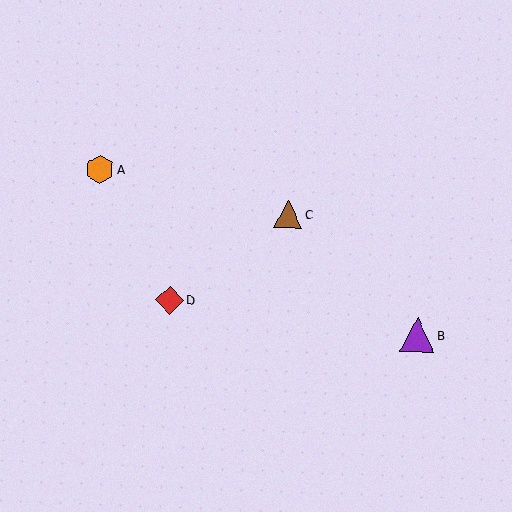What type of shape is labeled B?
Shape B is a purple triangle.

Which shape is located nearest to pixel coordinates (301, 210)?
The brown triangle (labeled C) at (288, 214) is nearest to that location.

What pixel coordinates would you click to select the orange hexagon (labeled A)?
Click at (100, 169) to select the orange hexagon A.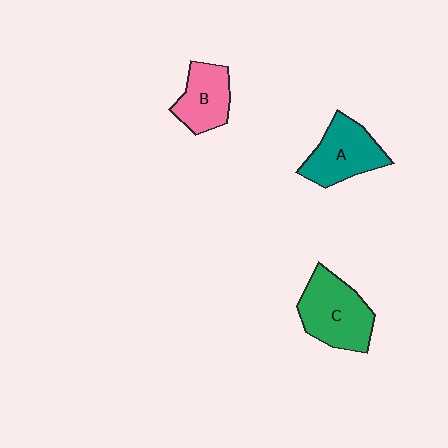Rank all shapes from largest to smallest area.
From largest to smallest: C (green), A (teal), B (pink).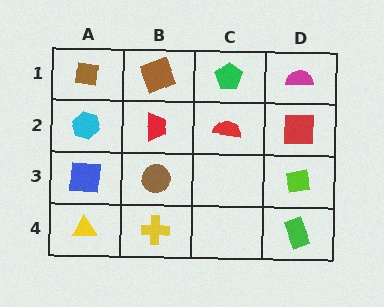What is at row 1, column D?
A magenta semicircle.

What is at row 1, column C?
A green pentagon.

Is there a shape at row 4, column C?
No, that cell is empty.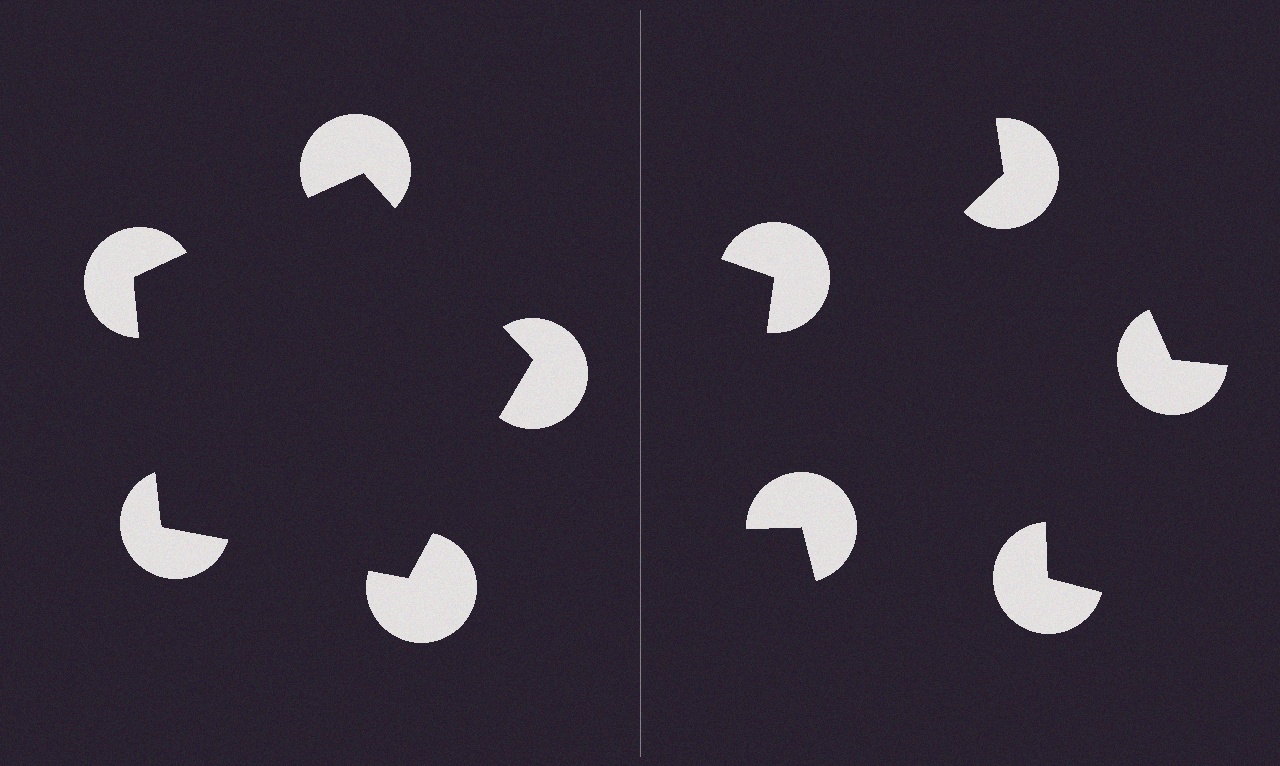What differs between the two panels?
The pac-man discs are positioned identically on both sides; only the wedge orientations differ. On the left they align to a pentagon; on the right they are misaligned.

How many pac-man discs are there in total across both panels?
10 — 5 on each side.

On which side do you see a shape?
An illusory pentagon appears on the left side. On the right side the wedge cuts are rotated, so no coherent shape forms.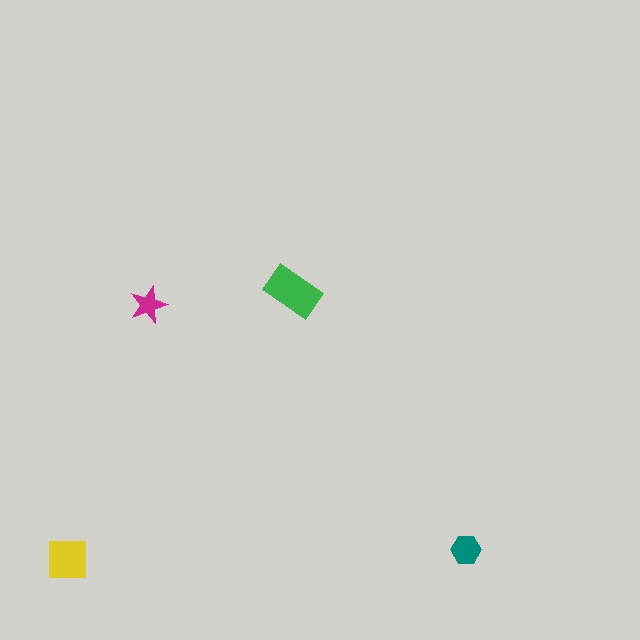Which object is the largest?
The green rectangle.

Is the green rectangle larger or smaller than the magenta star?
Larger.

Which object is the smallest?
The magenta star.